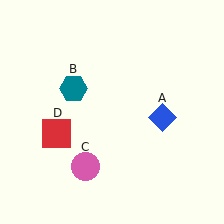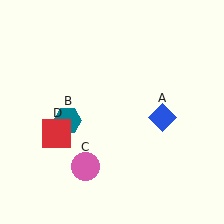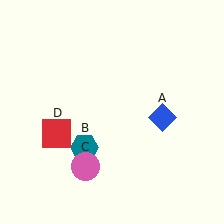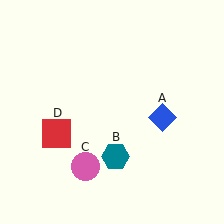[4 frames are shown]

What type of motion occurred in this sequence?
The teal hexagon (object B) rotated counterclockwise around the center of the scene.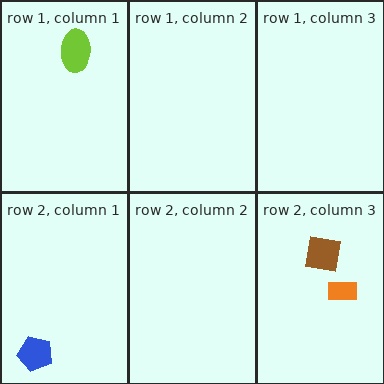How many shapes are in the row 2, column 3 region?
2.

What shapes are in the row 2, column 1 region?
The blue pentagon.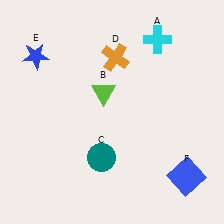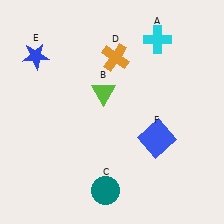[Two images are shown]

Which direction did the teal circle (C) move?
The teal circle (C) moved down.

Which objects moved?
The objects that moved are: the teal circle (C), the blue square (F).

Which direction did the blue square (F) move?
The blue square (F) moved up.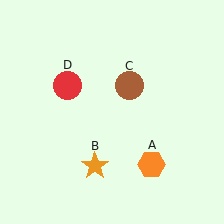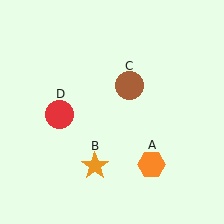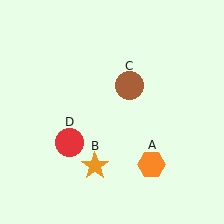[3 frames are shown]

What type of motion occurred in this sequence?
The red circle (object D) rotated counterclockwise around the center of the scene.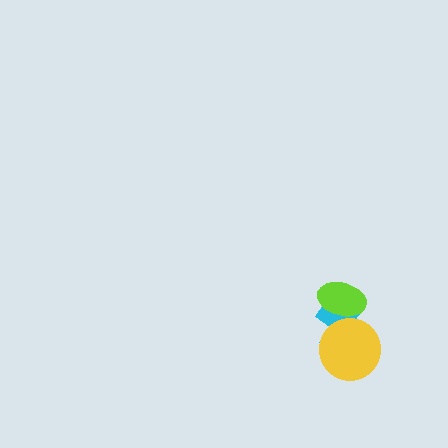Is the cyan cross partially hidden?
Yes, it is partially covered by another shape.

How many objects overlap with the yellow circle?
1 object overlaps with the yellow circle.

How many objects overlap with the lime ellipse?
1 object overlaps with the lime ellipse.